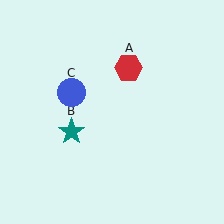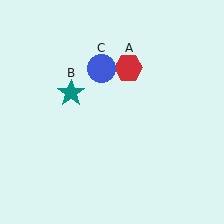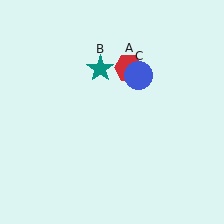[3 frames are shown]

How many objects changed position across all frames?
2 objects changed position: teal star (object B), blue circle (object C).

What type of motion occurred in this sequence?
The teal star (object B), blue circle (object C) rotated clockwise around the center of the scene.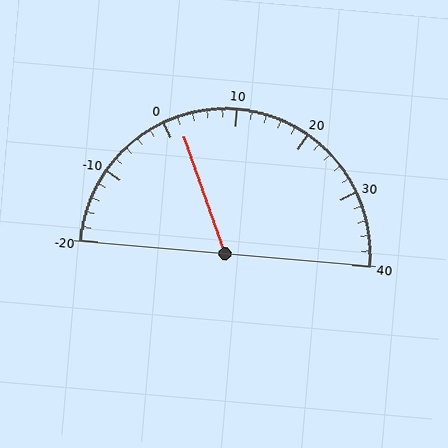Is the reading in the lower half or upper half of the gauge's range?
The reading is in the lower half of the range (-20 to 40).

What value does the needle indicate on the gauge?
The needle indicates approximately 2.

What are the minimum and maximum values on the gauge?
The gauge ranges from -20 to 40.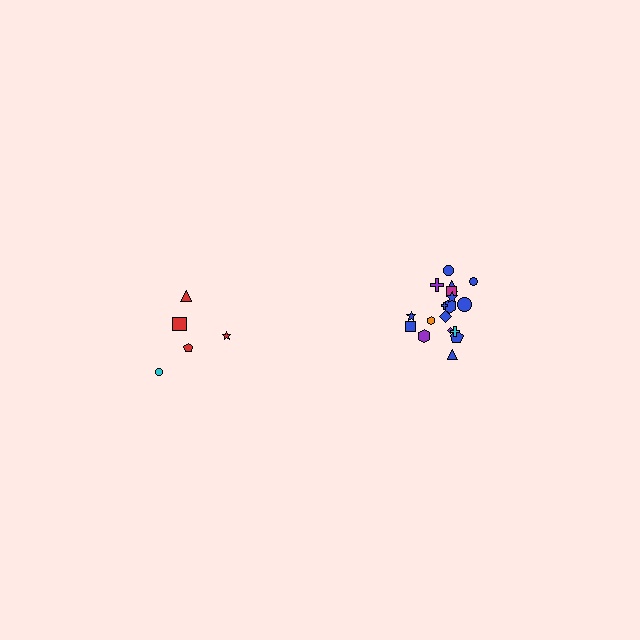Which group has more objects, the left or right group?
The right group.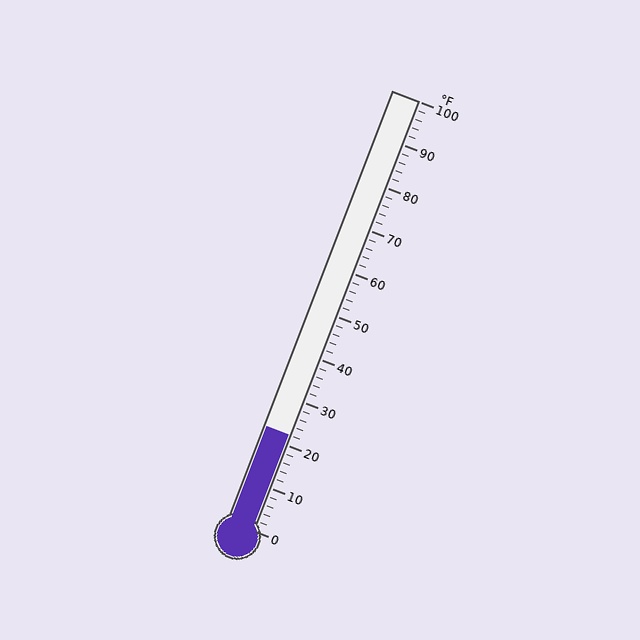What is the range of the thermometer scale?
The thermometer scale ranges from 0°F to 100°F.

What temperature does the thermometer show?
The thermometer shows approximately 22°F.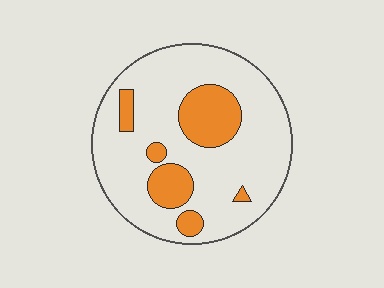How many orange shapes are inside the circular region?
6.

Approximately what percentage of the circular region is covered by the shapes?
Approximately 20%.